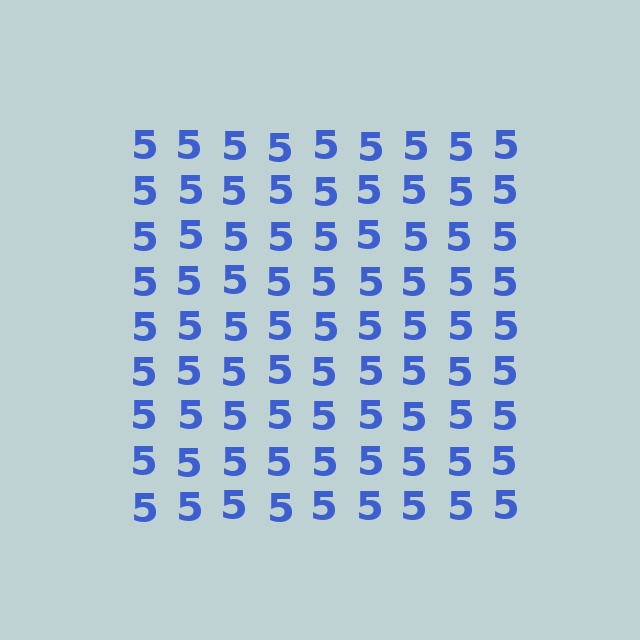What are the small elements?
The small elements are digit 5's.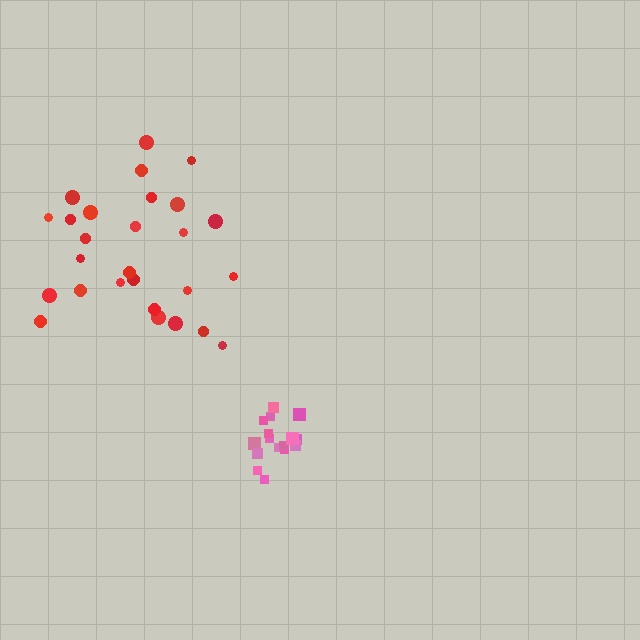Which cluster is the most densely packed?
Pink.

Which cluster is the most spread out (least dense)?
Red.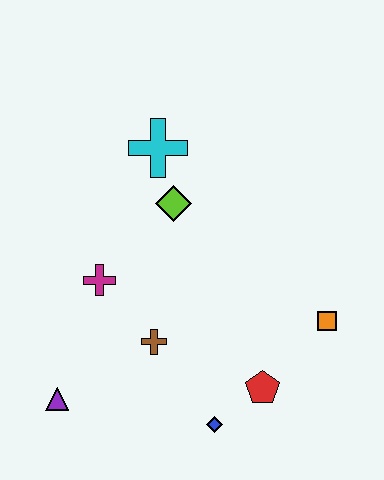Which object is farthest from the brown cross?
The cyan cross is farthest from the brown cross.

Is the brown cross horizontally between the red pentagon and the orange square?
No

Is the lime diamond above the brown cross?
Yes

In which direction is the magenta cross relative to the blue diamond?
The magenta cross is above the blue diamond.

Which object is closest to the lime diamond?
The cyan cross is closest to the lime diamond.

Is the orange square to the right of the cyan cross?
Yes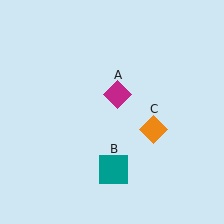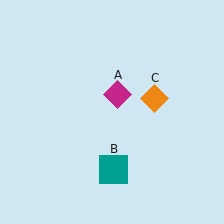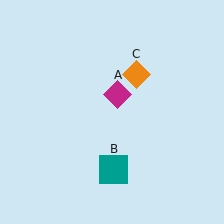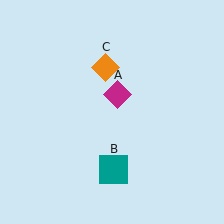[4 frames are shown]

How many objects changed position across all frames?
1 object changed position: orange diamond (object C).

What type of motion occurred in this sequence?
The orange diamond (object C) rotated counterclockwise around the center of the scene.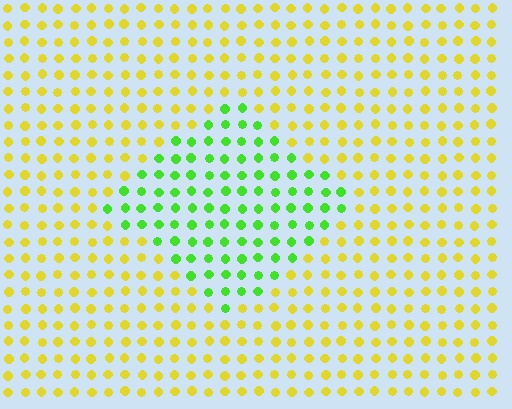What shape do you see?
I see a diamond.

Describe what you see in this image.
The image is filled with small yellow elements in a uniform arrangement. A diamond-shaped region is visible where the elements are tinted to a slightly different hue, forming a subtle color boundary.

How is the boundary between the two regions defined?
The boundary is defined purely by a slight shift in hue (about 55 degrees). Spacing, size, and orientation are identical on both sides.